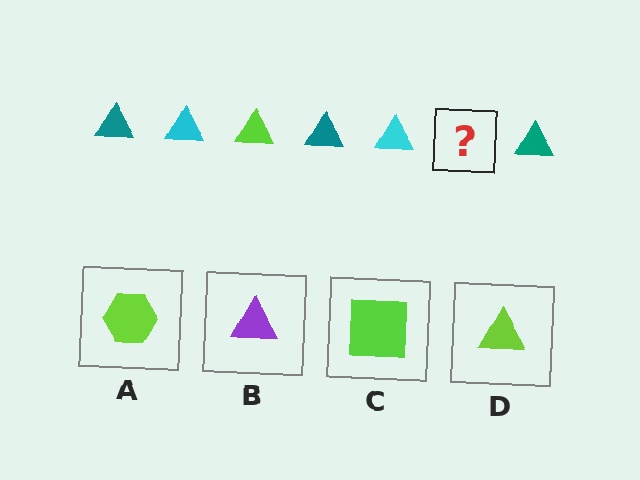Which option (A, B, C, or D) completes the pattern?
D.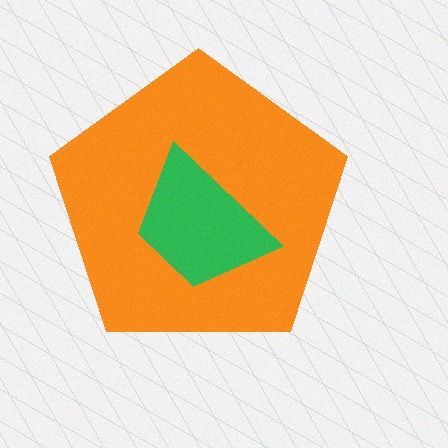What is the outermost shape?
The orange pentagon.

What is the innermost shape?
The green trapezoid.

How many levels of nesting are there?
2.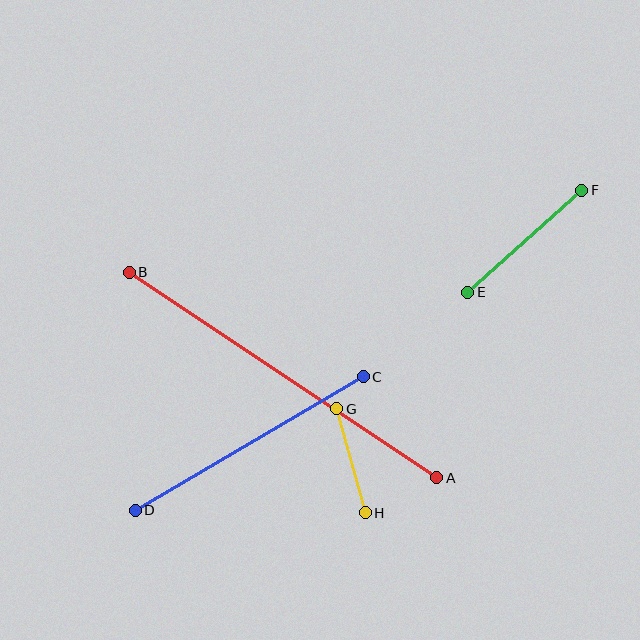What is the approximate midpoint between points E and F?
The midpoint is at approximately (525, 241) pixels.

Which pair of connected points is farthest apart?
Points A and B are farthest apart.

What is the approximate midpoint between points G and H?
The midpoint is at approximately (351, 461) pixels.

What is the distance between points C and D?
The distance is approximately 264 pixels.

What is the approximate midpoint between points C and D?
The midpoint is at approximately (249, 443) pixels.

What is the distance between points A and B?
The distance is approximately 370 pixels.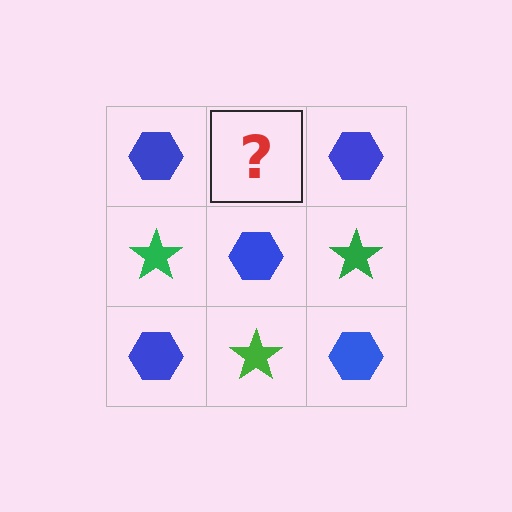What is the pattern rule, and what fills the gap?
The rule is that it alternates blue hexagon and green star in a checkerboard pattern. The gap should be filled with a green star.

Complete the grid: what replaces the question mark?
The question mark should be replaced with a green star.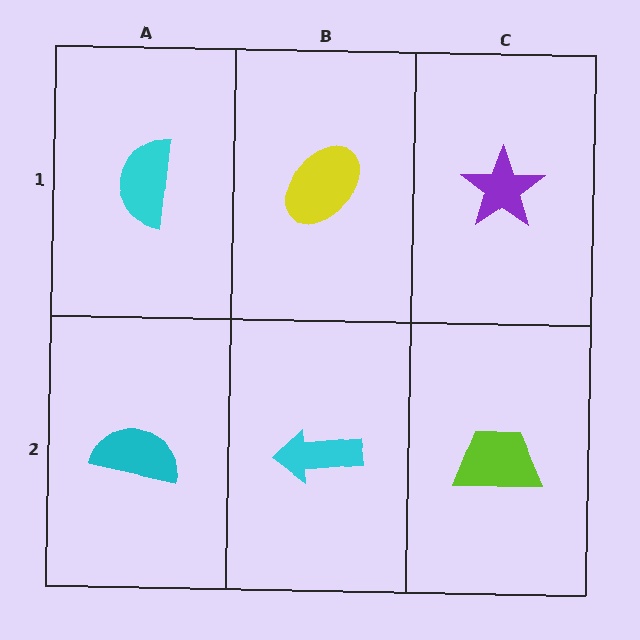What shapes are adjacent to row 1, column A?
A cyan semicircle (row 2, column A), a yellow ellipse (row 1, column B).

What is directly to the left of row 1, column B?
A cyan semicircle.